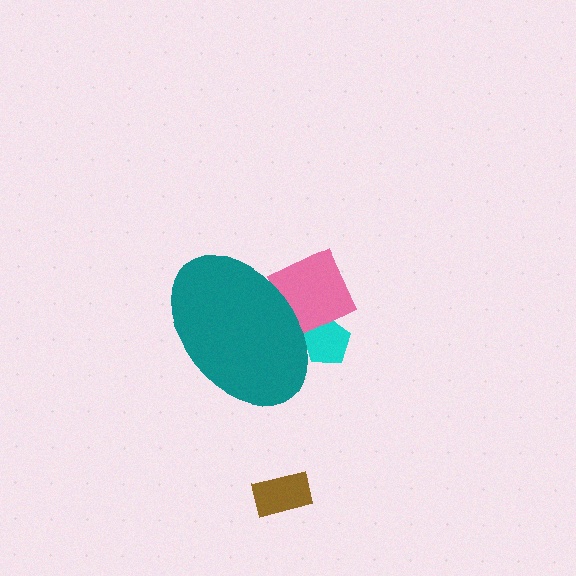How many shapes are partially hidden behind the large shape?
2 shapes are partially hidden.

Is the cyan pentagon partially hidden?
Yes, the cyan pentagon is partially hidden behind the teal ellipse.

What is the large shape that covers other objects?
A teal ellipse.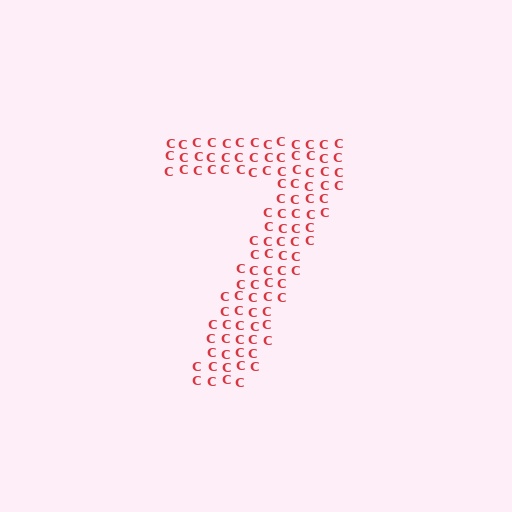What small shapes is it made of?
It is made of small letter C's.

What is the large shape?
The large shape is the digit 7.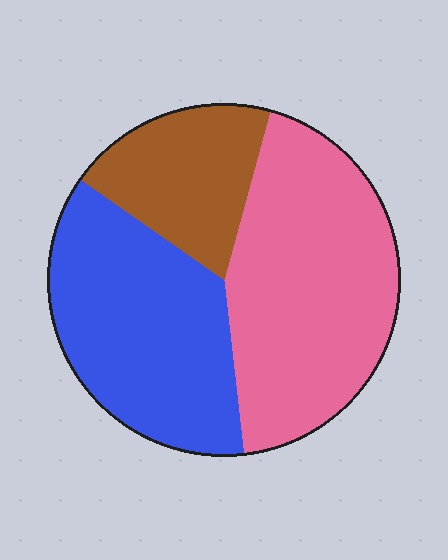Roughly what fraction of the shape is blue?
Blue takes up about three eighths (3/8) of the shape.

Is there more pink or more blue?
Pink.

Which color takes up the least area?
Brown, at roughly 20%.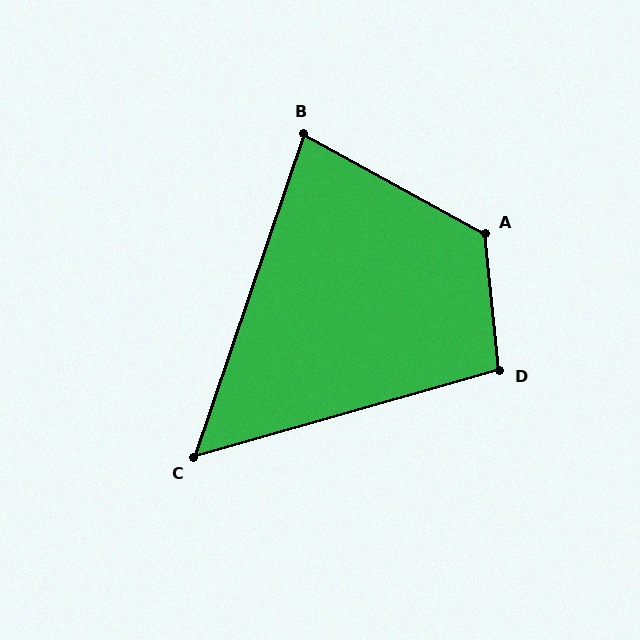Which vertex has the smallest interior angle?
C, at approximately 55 degrees.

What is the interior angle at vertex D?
Approximately 100 degrees (obtuse).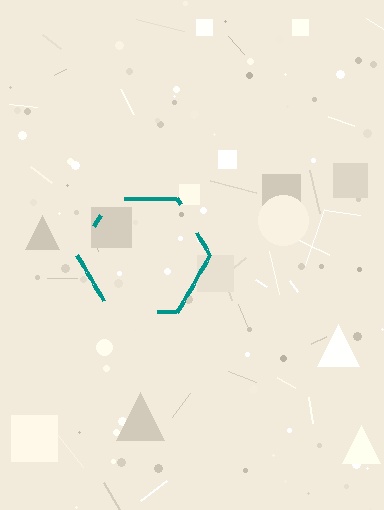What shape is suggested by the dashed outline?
The dashed outline suggests a hexagon.